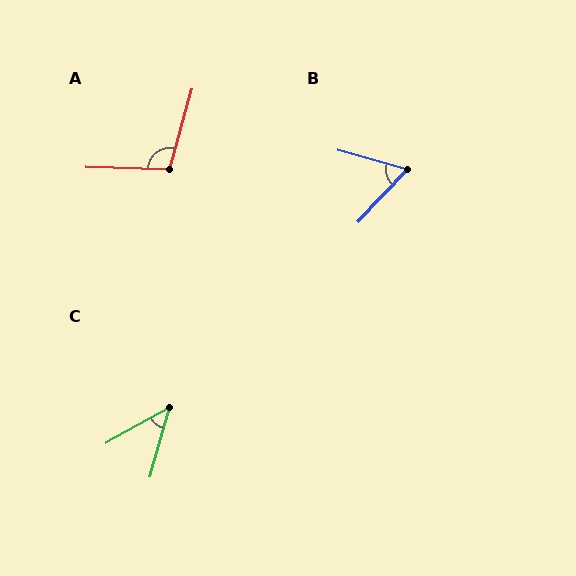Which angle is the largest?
A, at approximately 104 degrees.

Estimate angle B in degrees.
Approximately 62 degrees.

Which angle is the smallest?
C, at approximately 45 degrees.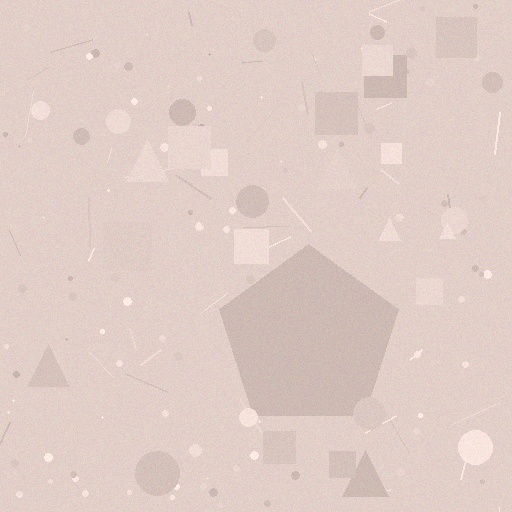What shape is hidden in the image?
A pentagon is hidden in the image.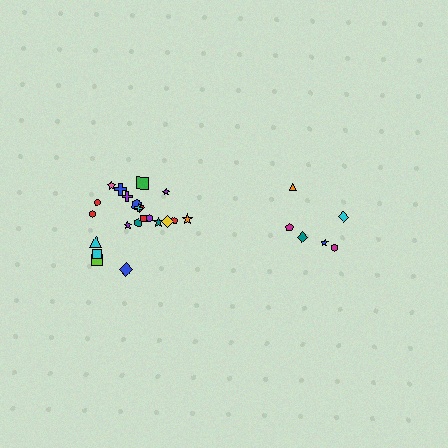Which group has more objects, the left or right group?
The left group.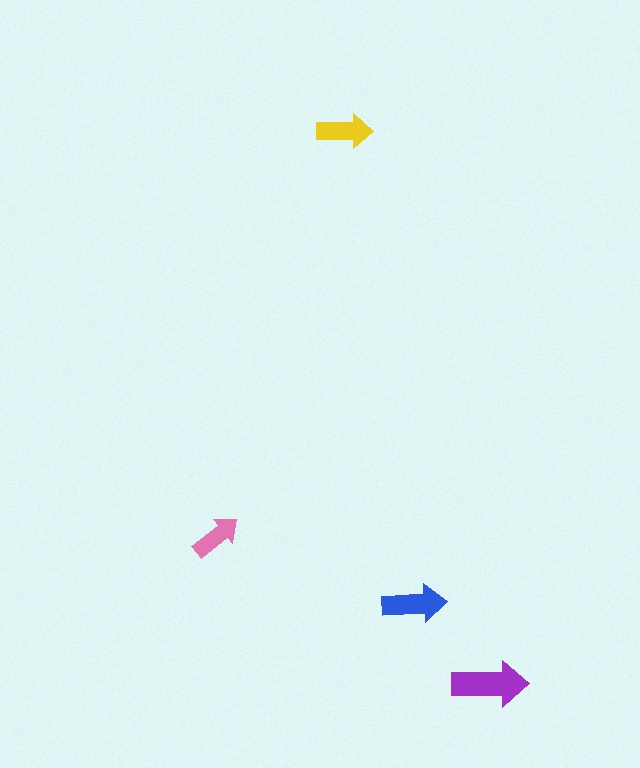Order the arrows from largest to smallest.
the purple one, the blue one, the yellow one, the pink one.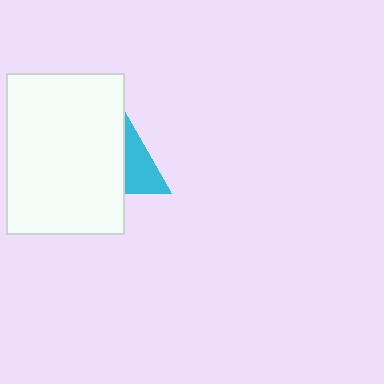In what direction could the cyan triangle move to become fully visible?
The cyan triangle could move right. That would shift it out from behind the white rectangle entirely.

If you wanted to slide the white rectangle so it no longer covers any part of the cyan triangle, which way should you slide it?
Slide it left — that is the most direct way to separate the two shapes.